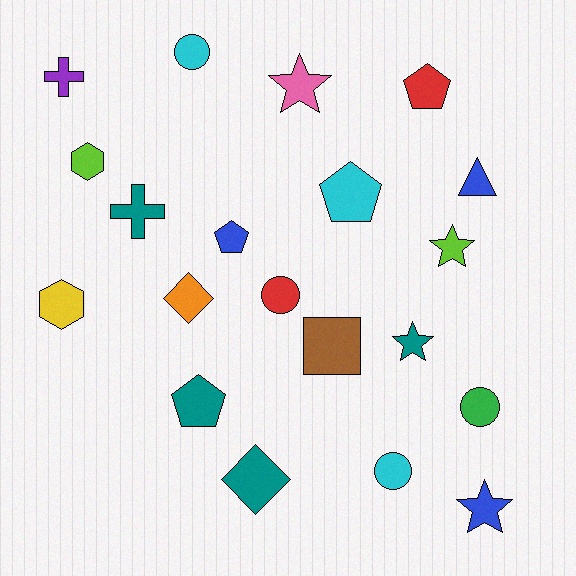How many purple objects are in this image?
There is 1 purple object.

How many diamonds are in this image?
There are 2 diamonds.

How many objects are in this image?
There are 20 objects.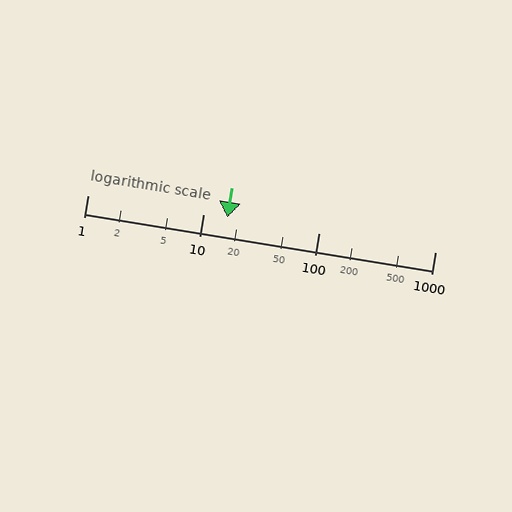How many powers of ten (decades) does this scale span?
The scale spans 3 decades, from 1 to 1000.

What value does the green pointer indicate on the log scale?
The pointer indicates approximately 16.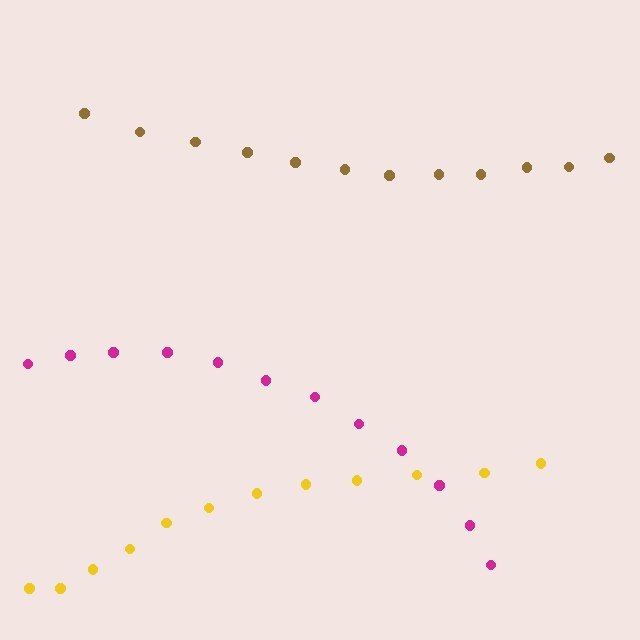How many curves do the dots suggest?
There are 3 distinct paths.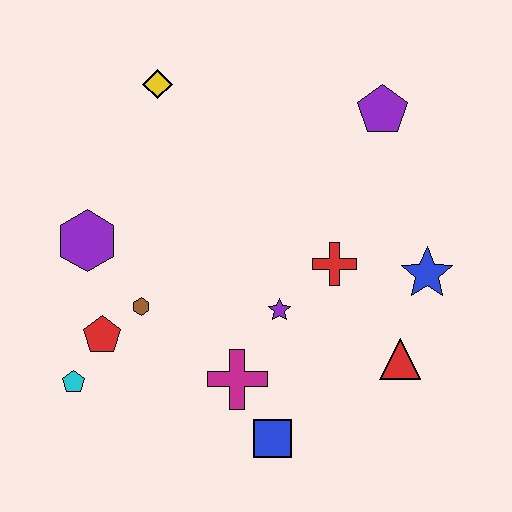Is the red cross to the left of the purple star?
No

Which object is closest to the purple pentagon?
The red cross is closest to the purple pentagon.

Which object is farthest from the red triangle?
The yellow diamond is farthest from the red triangle.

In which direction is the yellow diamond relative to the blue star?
The yellow diamond is to the left of the blue star.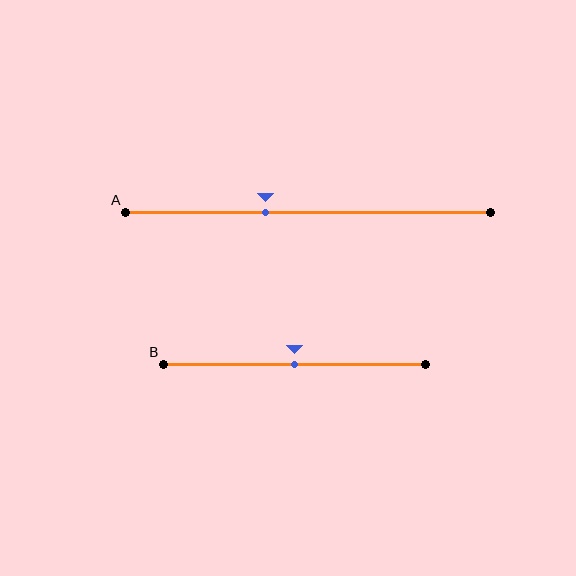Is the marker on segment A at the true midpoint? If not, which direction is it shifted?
No, the marker on segment A is shifted to the left by about 12% of the segment length.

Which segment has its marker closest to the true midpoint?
Segment B has its marker closest to the true midpoint.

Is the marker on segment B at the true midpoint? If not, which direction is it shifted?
Yes, the marker on segment B is at the true midpoint.